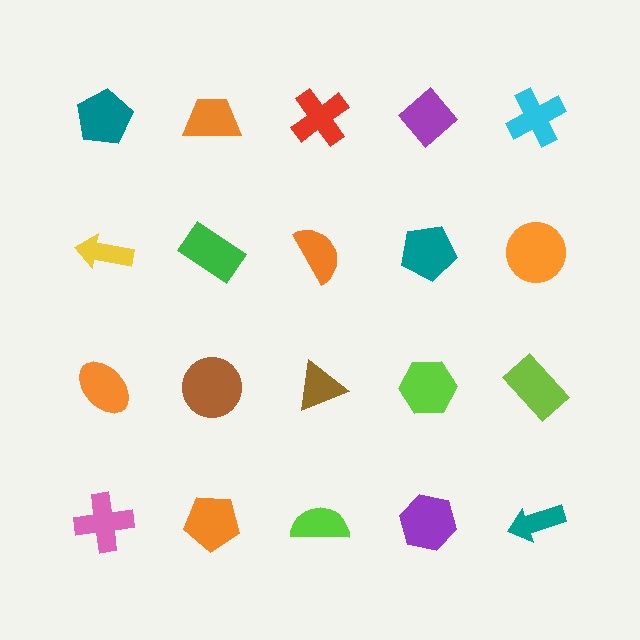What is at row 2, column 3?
An orange semicircle.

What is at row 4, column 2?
An orange pentagon.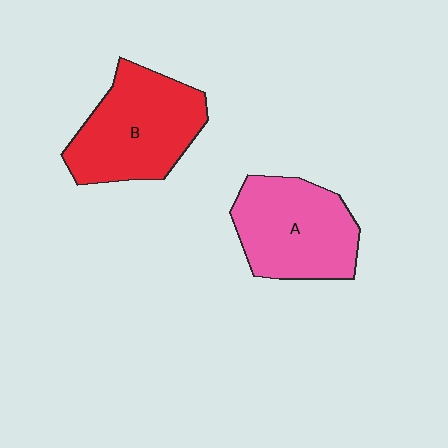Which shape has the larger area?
Shape B (red).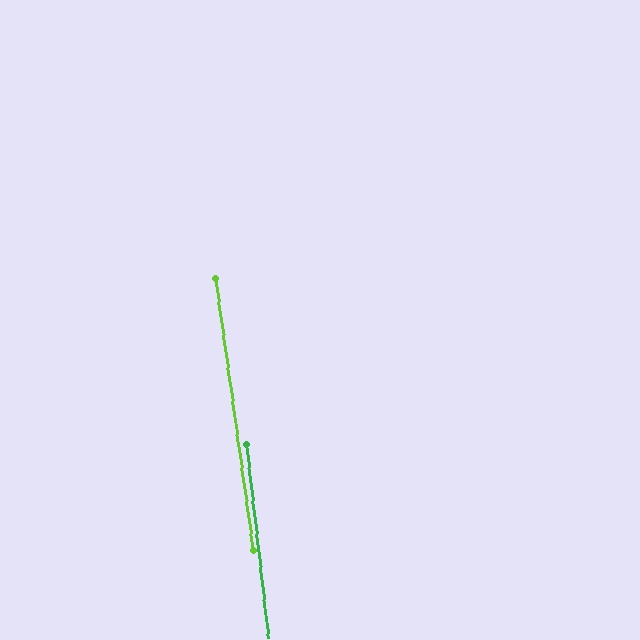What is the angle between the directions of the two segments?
Approximately 1 degree.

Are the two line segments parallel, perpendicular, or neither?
Parallel — their directions differ by only 1.3°.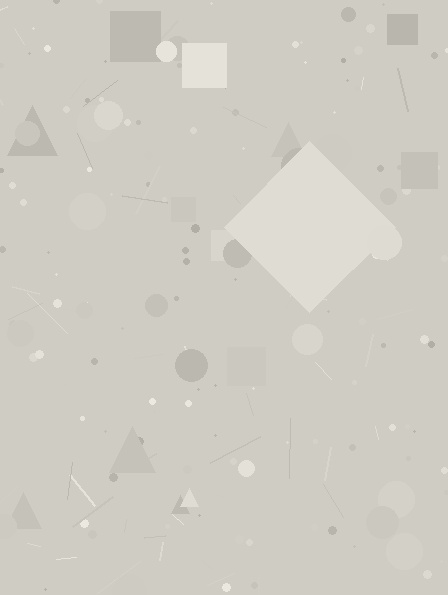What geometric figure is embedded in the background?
A diamond is embedded in the background.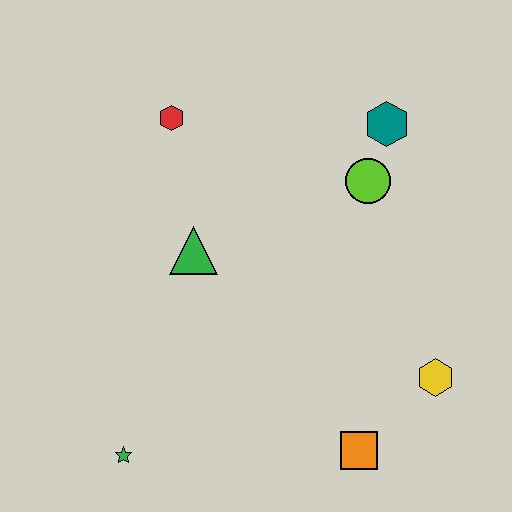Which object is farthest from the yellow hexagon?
The red hexagon is farthest from the yellow hexagon.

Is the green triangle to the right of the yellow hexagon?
No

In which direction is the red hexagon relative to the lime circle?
The red hexagon is to the left of the lime circle.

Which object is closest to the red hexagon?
The green triangle is closest to the red hexagon.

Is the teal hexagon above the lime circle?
Yes